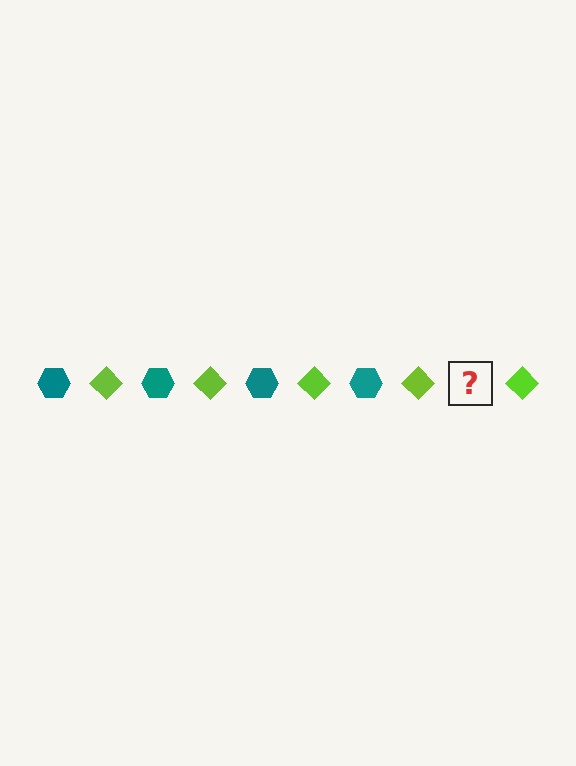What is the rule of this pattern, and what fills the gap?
The rule is that the pattern alternates between teal hexagon and lime diamond. The gap should be filled with a teal hexagon.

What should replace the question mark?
The question mark should be replaced with a teal hexagon.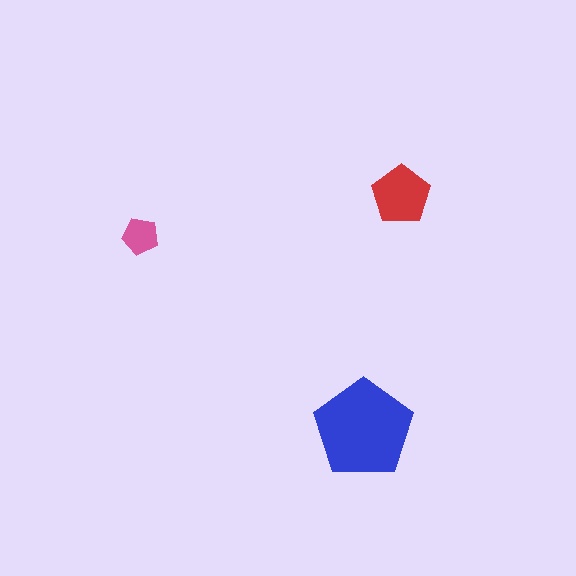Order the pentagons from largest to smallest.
the blue one, the red one, the pink one.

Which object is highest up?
The red pentagon is topmost.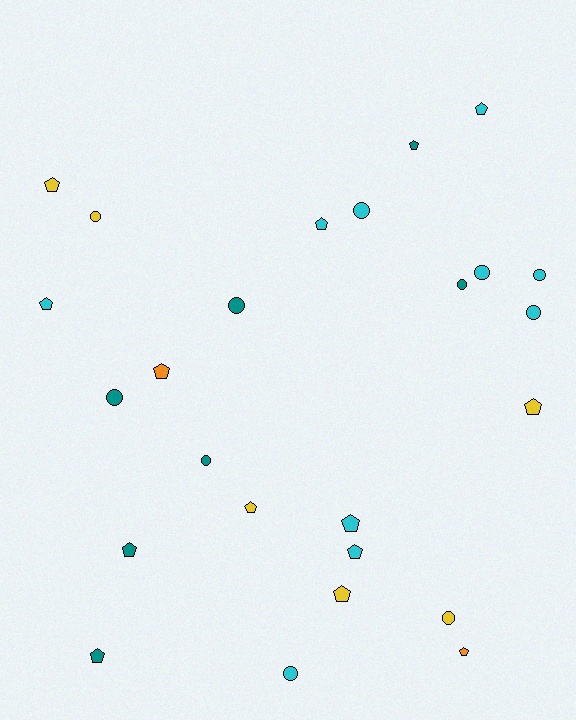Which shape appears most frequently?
Pentagon, with 14 objects.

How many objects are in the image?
There are 25 objects.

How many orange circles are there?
There are no orange circles.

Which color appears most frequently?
Cyan, with 10 objects.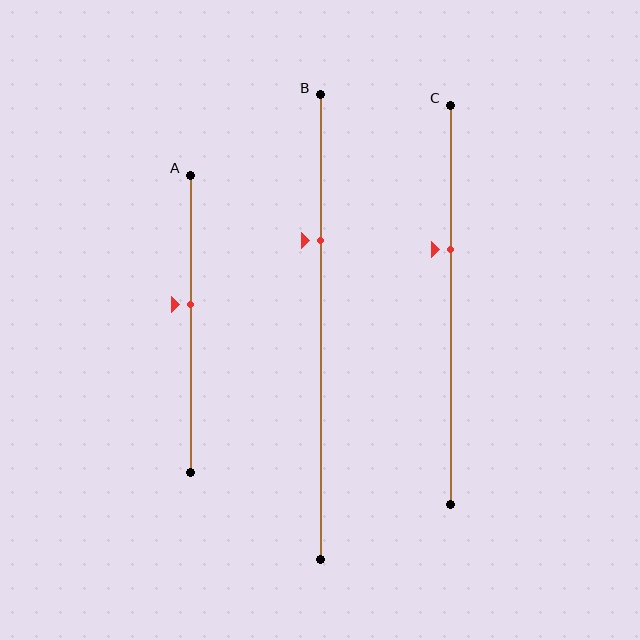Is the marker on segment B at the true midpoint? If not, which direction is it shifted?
No, the marker on segment B is shifted upward by about 19% of the segment length.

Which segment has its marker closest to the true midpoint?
Segment A has its marker closest to the true midpoint.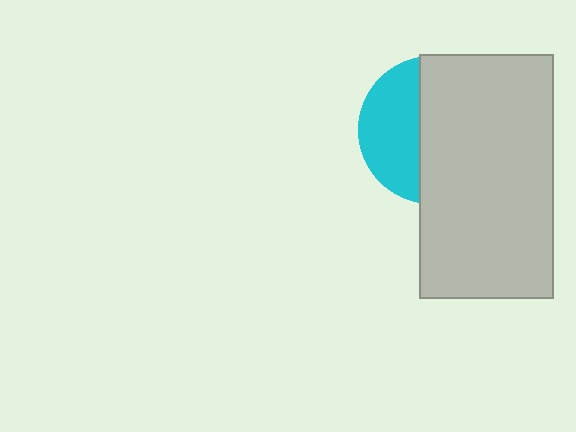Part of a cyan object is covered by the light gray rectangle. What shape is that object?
It is a circle.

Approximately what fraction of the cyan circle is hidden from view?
Roughly 61% of the cyan circle is hidden behind the light gray rectangle.